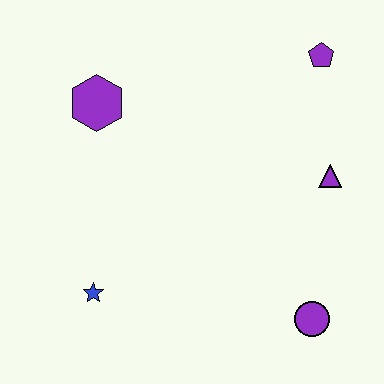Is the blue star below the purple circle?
No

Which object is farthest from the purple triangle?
The blue star is farthest from the purple triangle.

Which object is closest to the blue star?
The purple hexagon is closest to the blue star.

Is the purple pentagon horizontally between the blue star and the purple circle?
No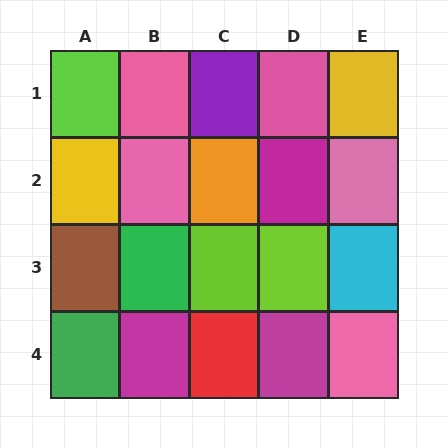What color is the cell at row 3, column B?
Green.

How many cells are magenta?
3 cells are magenta.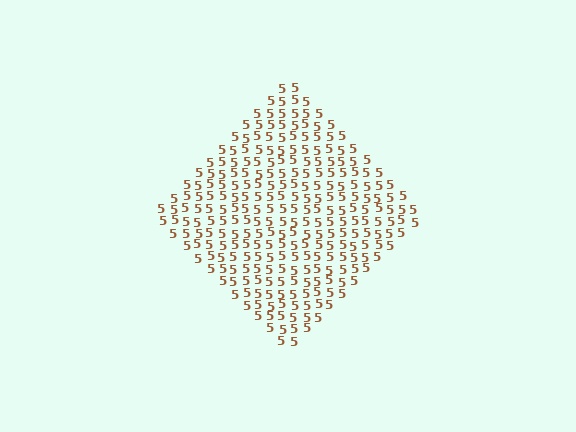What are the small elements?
The small elements are digit 5's.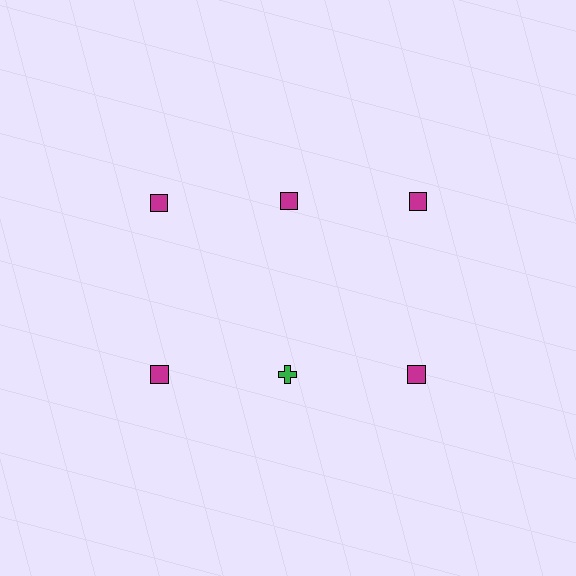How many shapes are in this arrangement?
There are 6 shapes arranged in a grid pattern.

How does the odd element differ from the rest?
It differs in both color (green instead of magenta) and shape (cross instead of square).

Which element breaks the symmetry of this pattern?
The green cross in the second row, second from left column breaks the symmetry. All other shapes are magenta squares.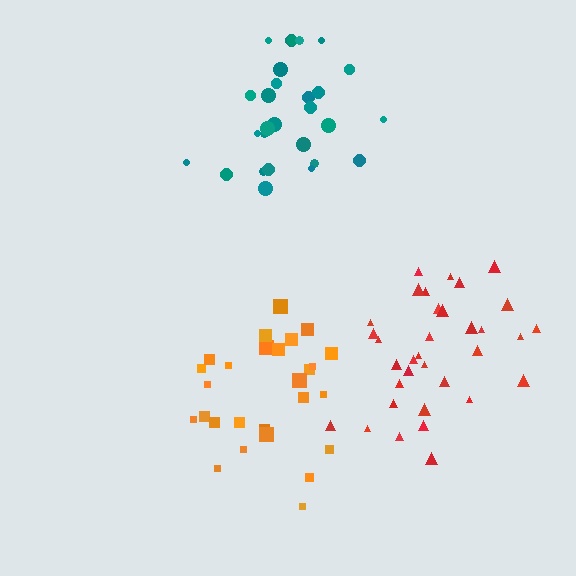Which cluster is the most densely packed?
Orange.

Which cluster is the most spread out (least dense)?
Red.